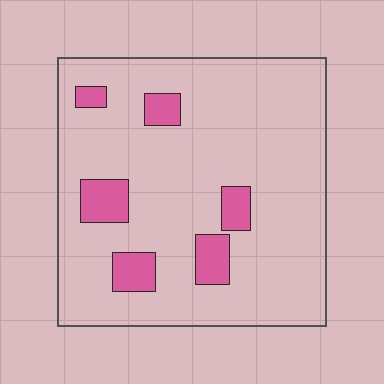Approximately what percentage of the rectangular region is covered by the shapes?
Approximately 10%.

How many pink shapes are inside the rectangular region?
6.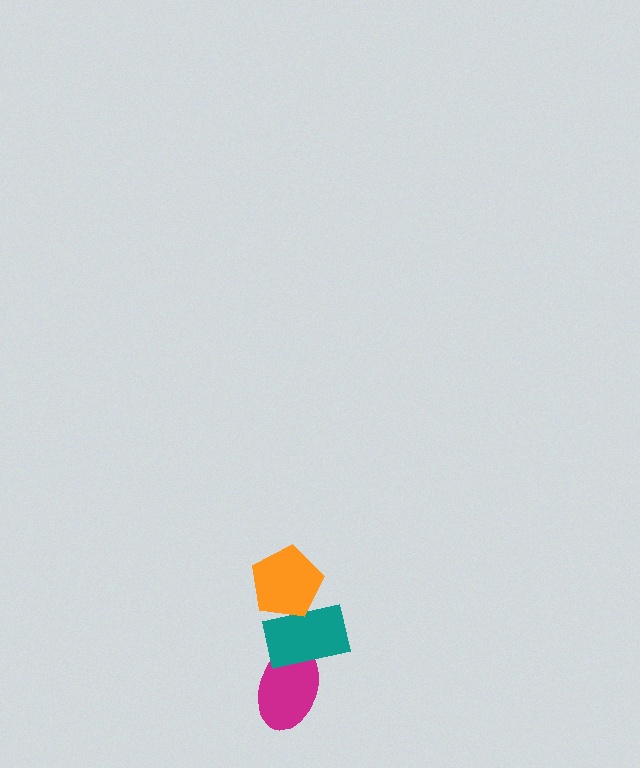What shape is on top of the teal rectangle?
The orange pentagon is on top of the teal rectangle.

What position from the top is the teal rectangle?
The teal rectangle is 2nd from the top.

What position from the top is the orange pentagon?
The orange pentagon is 1st from the top.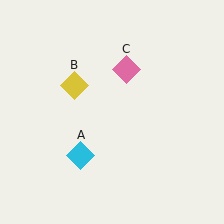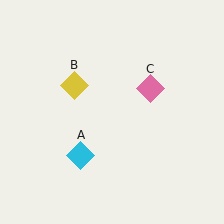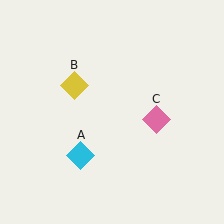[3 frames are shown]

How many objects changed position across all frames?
1 object changed position: pink diamond (object C).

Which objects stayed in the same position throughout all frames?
Cyan diamond (object A) and yellow diamond (object B) remained stationary.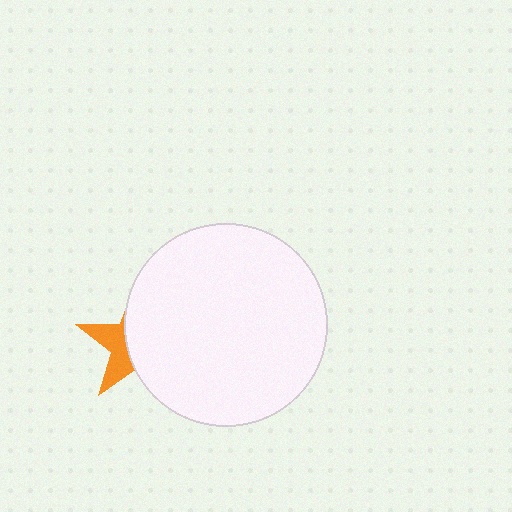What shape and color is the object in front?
The object in front is a white circle.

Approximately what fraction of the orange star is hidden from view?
Roughly 64% of the orange star is hidden behind the white circle.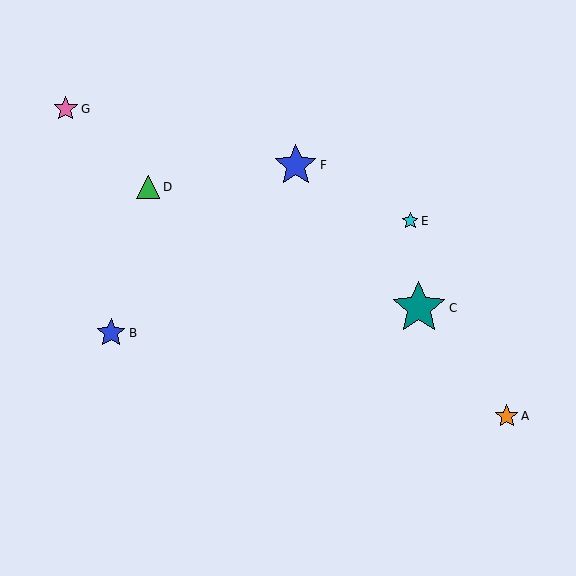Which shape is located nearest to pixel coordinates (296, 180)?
The blue star (labeled F) at (296, 165) is nearest to that location.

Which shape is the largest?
The teal star (labeled C) is the largest.